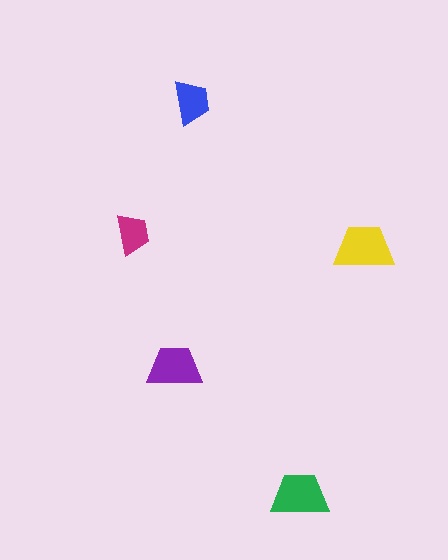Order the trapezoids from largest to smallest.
the yellow one, the green one, the purple one, the blue one, the magenta one.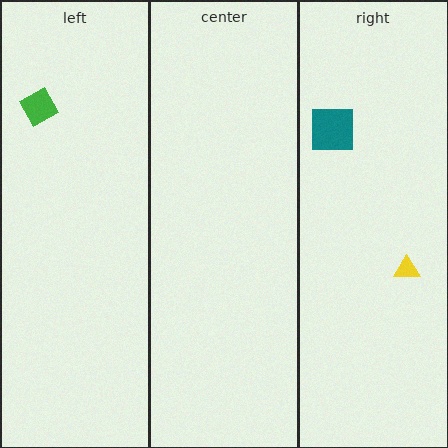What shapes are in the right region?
The teal square, the yellow triangle.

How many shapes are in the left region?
1.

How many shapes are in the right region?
2.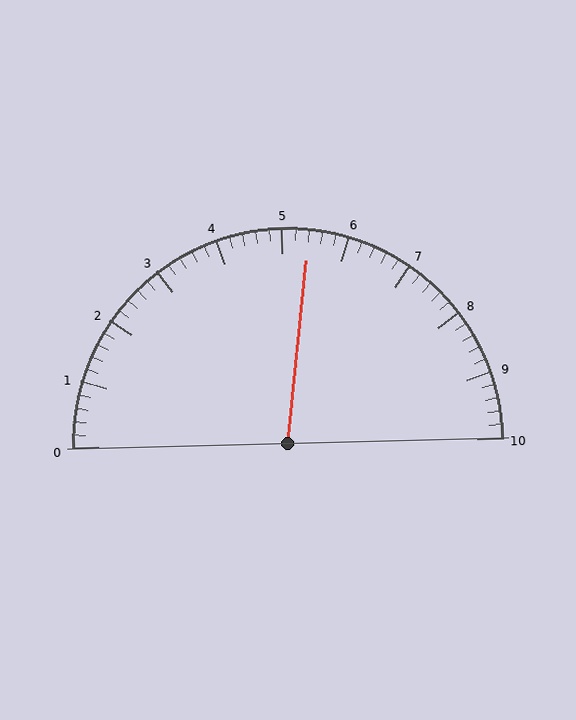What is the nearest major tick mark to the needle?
The nearest major tick mark is 5.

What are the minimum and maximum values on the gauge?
The gauge ranges from 0 to 10.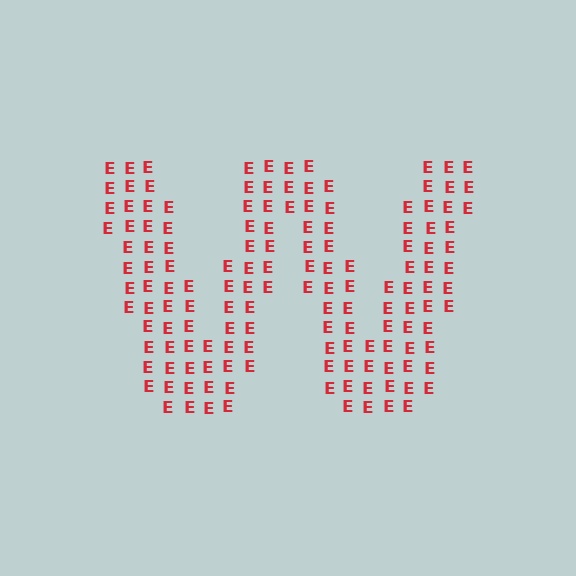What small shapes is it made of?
It is made of small letter E's.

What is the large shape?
The large shape is the letter W.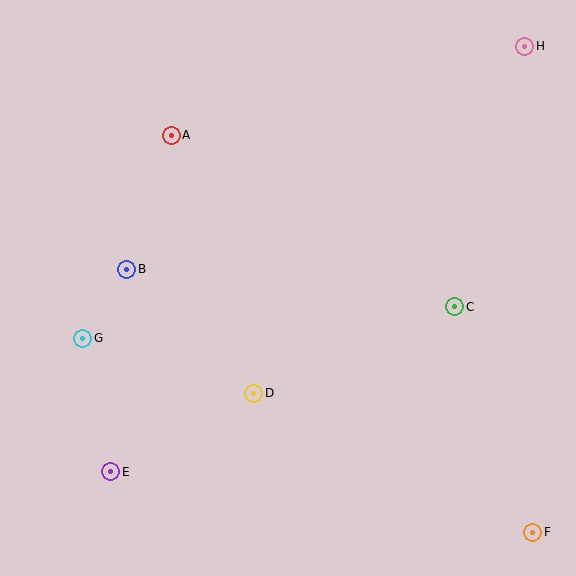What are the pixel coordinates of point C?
Point C is at (455, 307).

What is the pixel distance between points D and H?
The distance between D and H is 441 pixels.